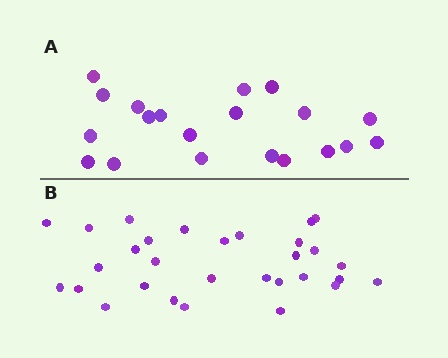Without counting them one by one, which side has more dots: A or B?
Region B (the bottom region) has more dots.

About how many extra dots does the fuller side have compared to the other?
Region B has roughly 10 or so more dots than region A.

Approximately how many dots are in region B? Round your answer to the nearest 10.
About 30 dots.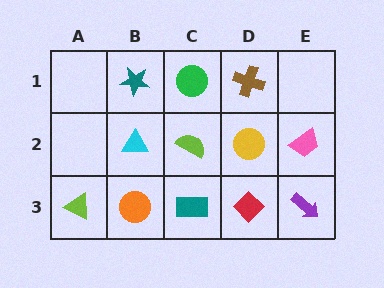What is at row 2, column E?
A pink trapezoid.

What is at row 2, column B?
A cyan triangle.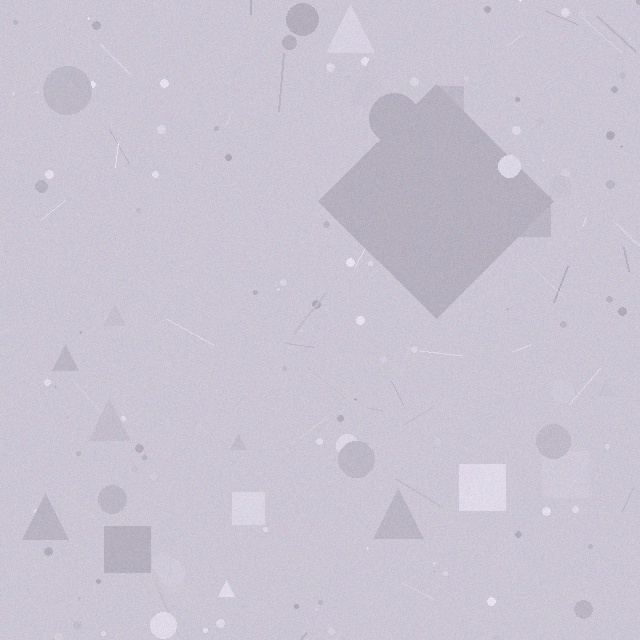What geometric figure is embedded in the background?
A diamond is embedded in the background.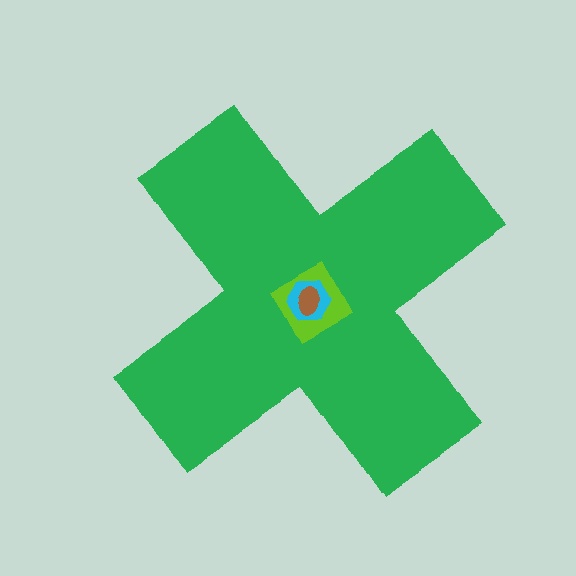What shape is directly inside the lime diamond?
The cyan hexagon.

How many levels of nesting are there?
4.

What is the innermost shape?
The brown ellipse.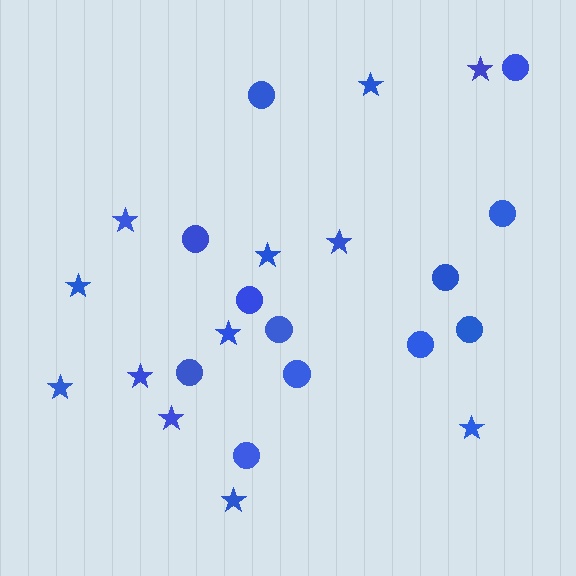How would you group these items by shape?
There are 2 groups: one group of stars (12) and one group of circles (12).